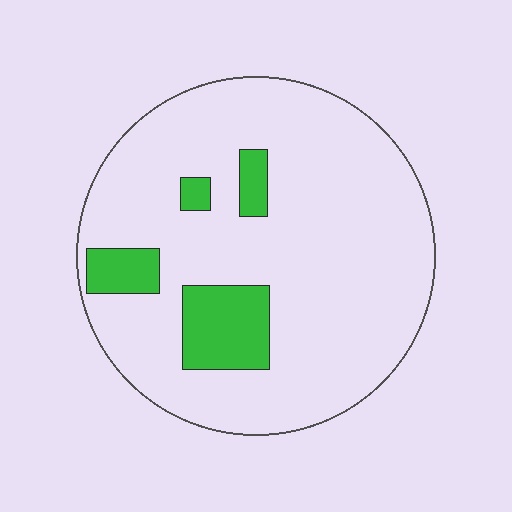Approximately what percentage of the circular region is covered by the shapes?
Approximately 15%.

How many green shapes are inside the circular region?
4.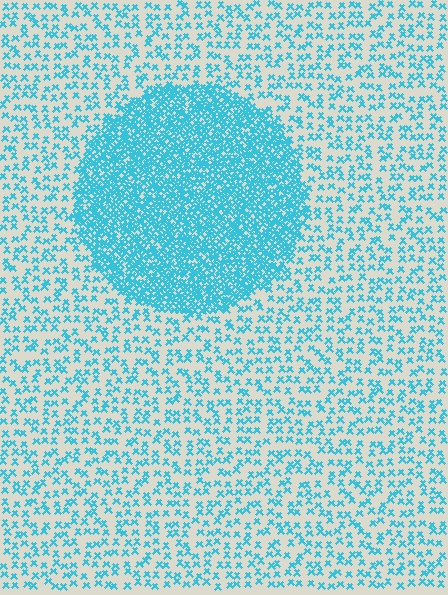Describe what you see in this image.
The image contains small cyan elements arranged at two different densities. A circle-shaped region is visible where the elements are more densely packed than the surrounding area.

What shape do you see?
I see a circle.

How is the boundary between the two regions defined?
The boundary is defined by a change in element density (approximately 3.2x ratio). All elements are the same color, size, and shape.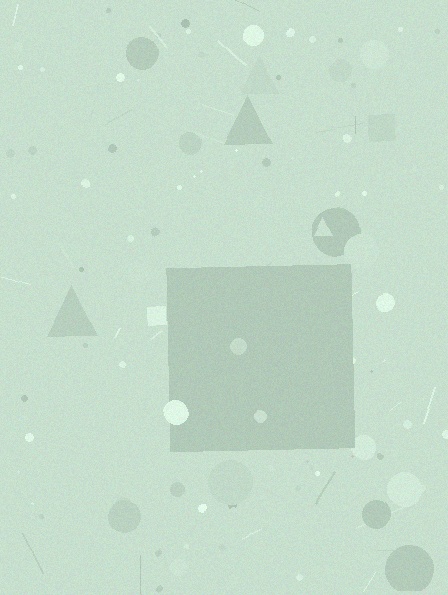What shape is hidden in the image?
A square is hidden in the image.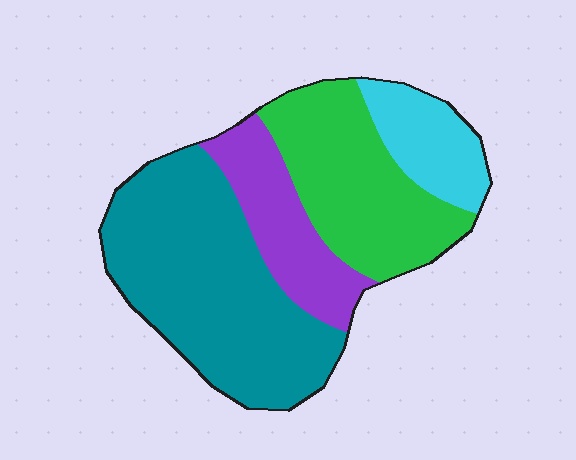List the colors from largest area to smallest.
From largest to smallest: teal, green, purple, cyan.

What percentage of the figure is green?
Green takes up between a quarter and a half of the figure.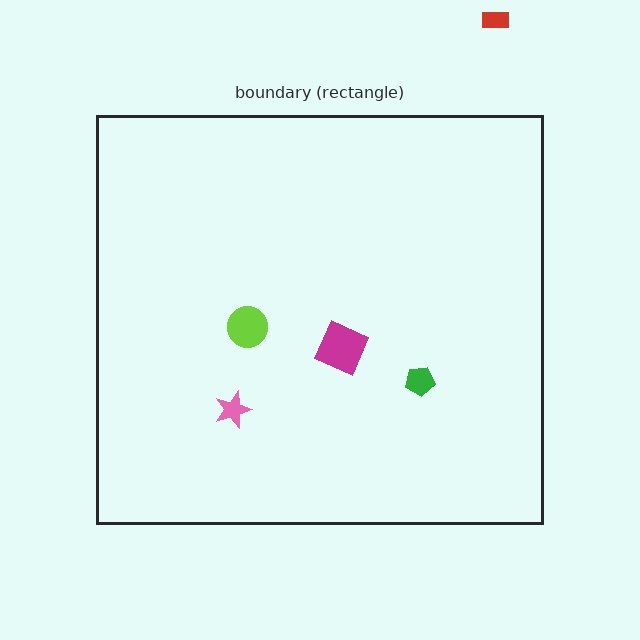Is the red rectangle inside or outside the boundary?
Outside.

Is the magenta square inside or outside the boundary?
Inside.